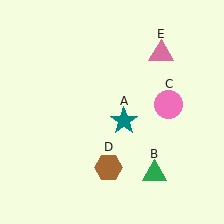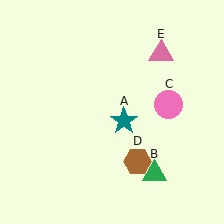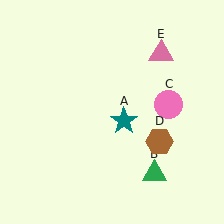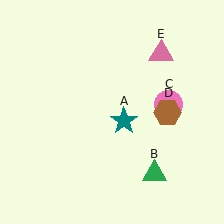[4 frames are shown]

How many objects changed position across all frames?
1 object changed position: brown hexagon (object D).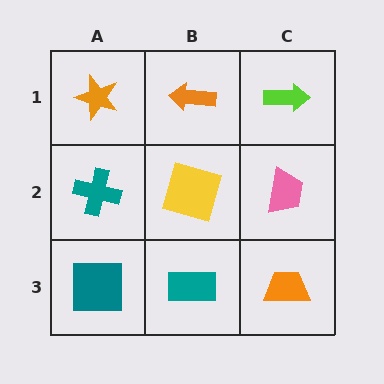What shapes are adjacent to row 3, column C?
A pink trapezoid (row 2, column C), a teal rectangle (row 3, column B).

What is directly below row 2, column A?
A teal square.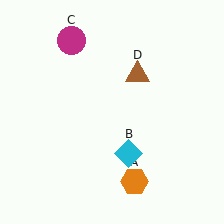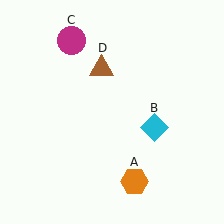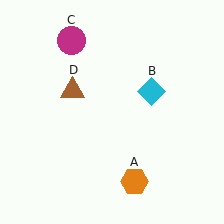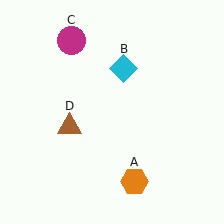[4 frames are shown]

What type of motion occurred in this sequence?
The cyan diamond (object B), brown triangle (object D) rotated counterclockwise around the center of the scene.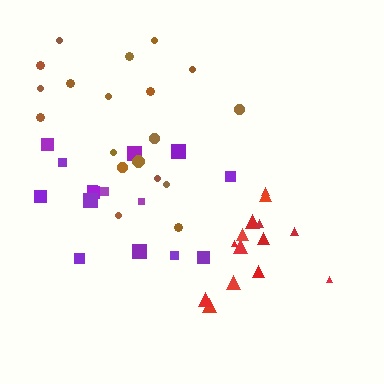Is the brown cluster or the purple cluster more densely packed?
Brown.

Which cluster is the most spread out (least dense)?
Purple.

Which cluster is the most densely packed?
Red.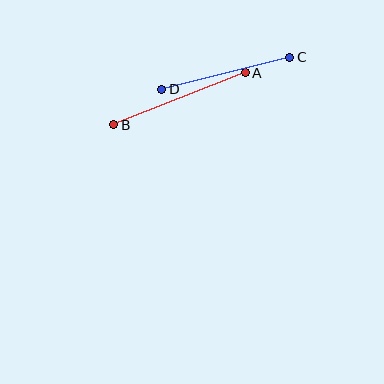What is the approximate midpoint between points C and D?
The midpoint is at approximately (226, 73) pixels.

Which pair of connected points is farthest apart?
Points A and B are farthest apart.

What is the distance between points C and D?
The distance is approximately 132 pixels.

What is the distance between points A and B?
The distance is approximately 141 pixels.